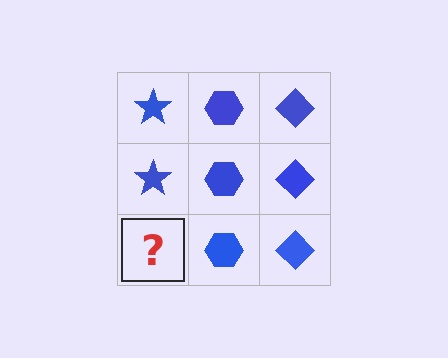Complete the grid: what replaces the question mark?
The question mark should be replaced with a blue star.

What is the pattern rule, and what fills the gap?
The rule is that each column has a consistent shape. The gap should be filled with a blue star.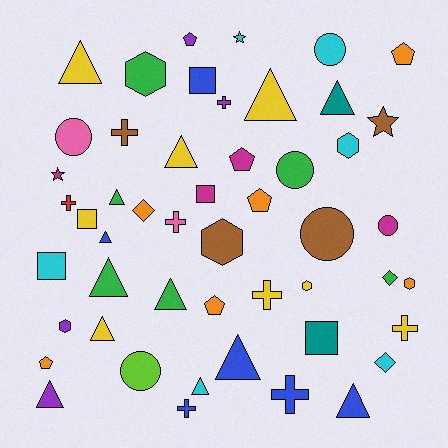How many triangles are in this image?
There are 13 triangles.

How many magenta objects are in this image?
There are 4 magenta objects.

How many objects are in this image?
There are 50 objects.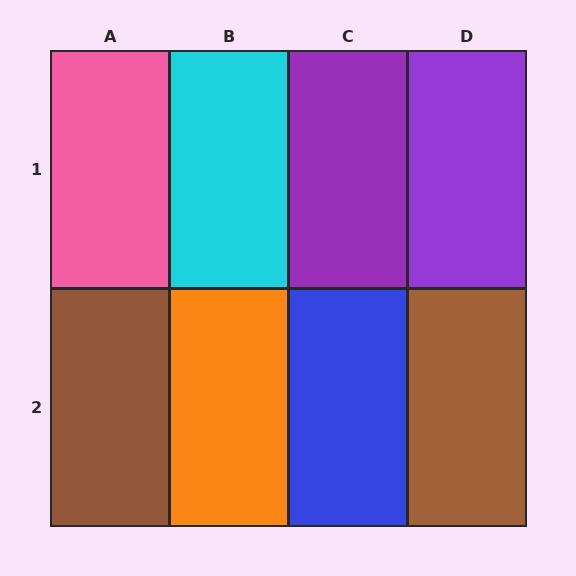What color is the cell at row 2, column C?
Blue.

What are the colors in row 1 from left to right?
Pink, cyan, purple, purple.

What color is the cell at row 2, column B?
Orange.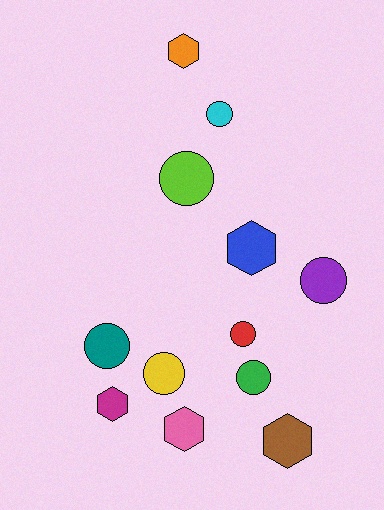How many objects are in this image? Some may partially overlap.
There are 12 objects.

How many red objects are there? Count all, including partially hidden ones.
There is 1 red object.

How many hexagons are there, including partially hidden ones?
There are 5 hexagons.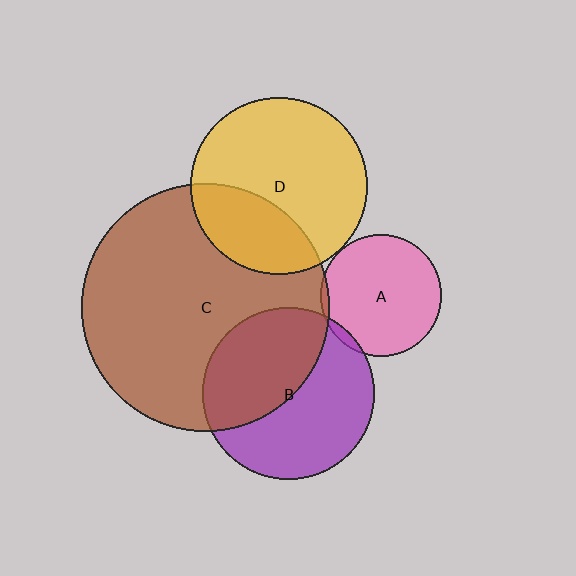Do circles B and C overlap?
Yes.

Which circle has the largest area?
Circle C (brown).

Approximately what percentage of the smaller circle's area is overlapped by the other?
Approximately 45%.